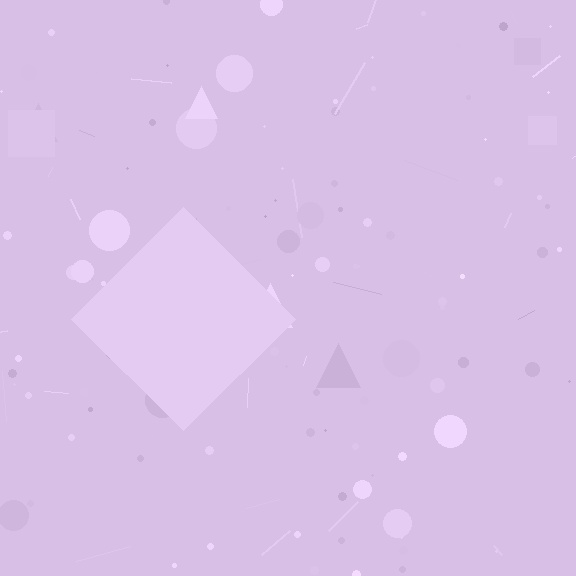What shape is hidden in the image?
A diamond is hidden in the image.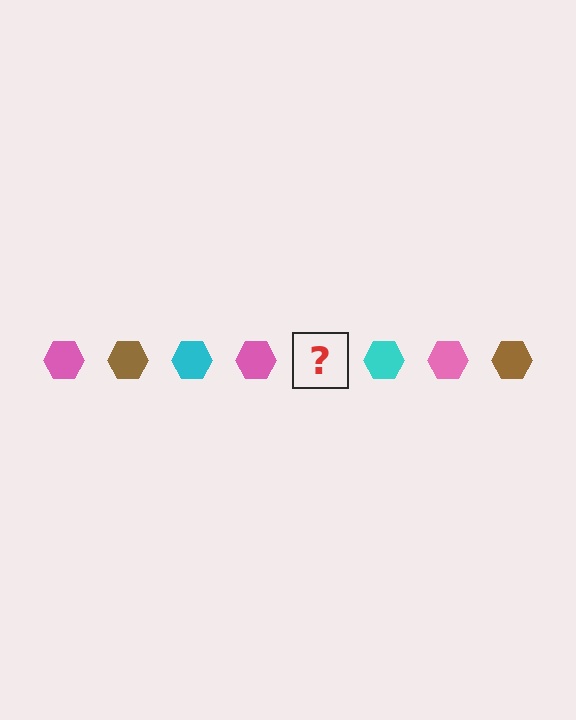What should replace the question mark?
The question mark should be replaced with a brown hexagon.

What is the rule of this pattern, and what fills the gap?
The rule is that the pattern cycles through pink, brown, cyan hexagons. The gap should be filled with a brown hexagon.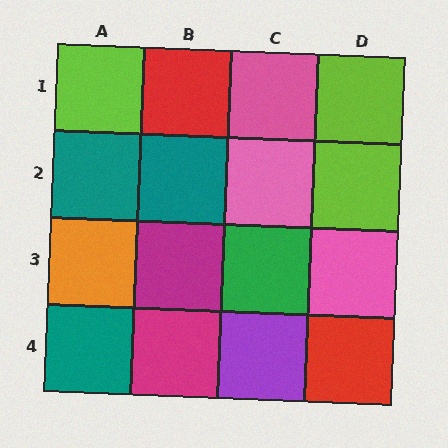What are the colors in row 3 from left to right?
Orange, magenta, green, pink.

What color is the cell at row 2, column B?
Teal.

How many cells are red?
2 cells are red.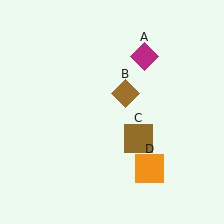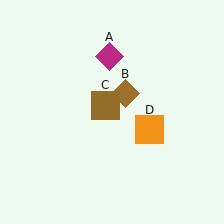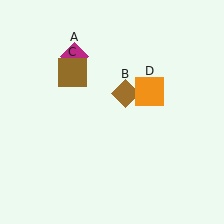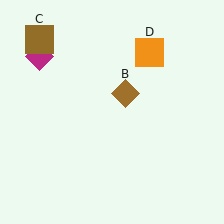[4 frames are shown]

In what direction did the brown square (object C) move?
The brown square (object C) moved up and to the left.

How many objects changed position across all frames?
3 objects changed position: magenta diamond (object A), brown square (object C), orange square (object D).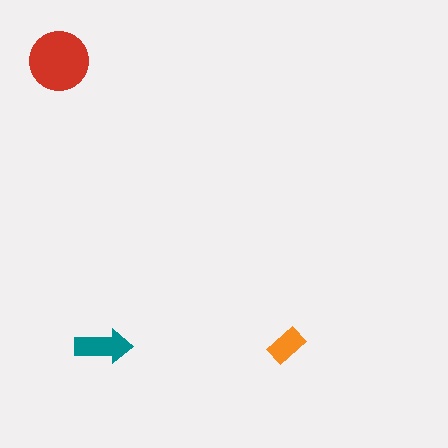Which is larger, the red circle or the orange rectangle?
The red circle.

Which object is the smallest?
The orange rectangle.